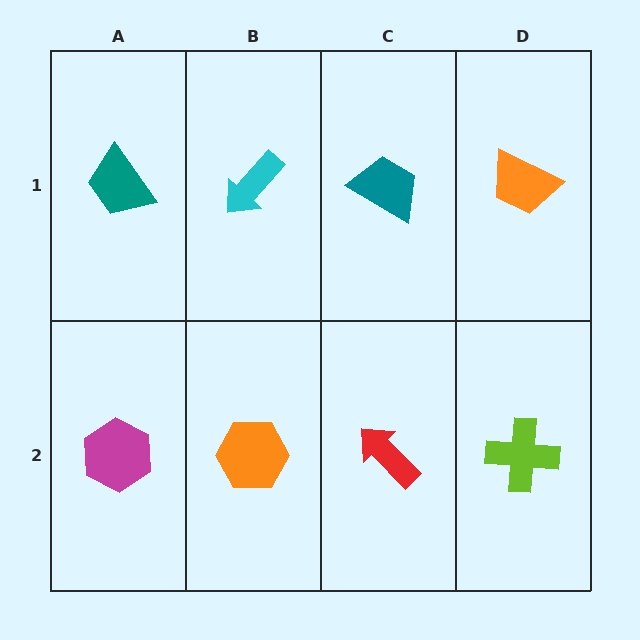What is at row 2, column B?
An orange hexagon.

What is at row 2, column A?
A magenta hexagon.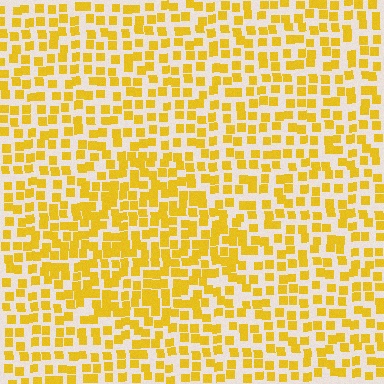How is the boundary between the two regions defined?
The boundary is defined by a change in element density (approximately 1.6x ratio). All elements are the same color, size, and shape.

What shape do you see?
I see a diamond.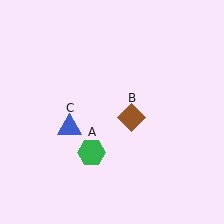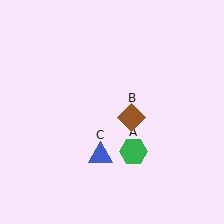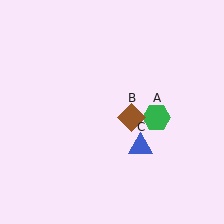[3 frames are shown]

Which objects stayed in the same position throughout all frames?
Brown diamond (object B) remained stationary.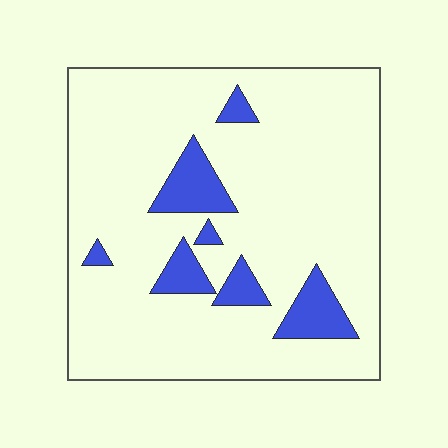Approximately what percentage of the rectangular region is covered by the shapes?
Approximately 15%.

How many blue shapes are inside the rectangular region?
7.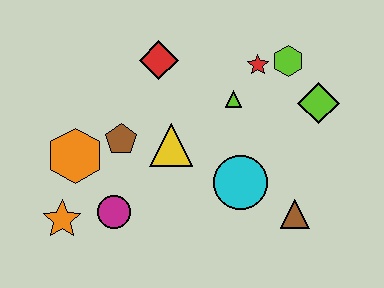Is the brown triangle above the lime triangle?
No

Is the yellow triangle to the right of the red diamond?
Yes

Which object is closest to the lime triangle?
The red star is closest to the lime triangle.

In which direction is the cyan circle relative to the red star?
The cyan circle is below the red star.